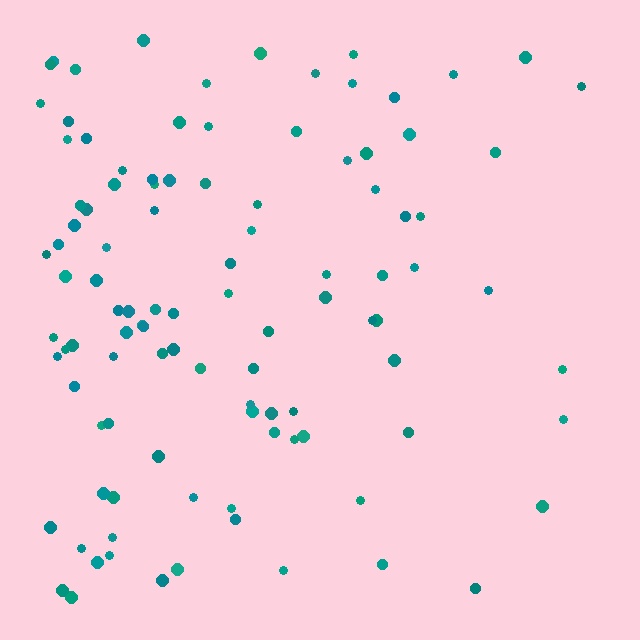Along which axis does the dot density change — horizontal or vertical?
Horizontal.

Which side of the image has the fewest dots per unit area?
The right.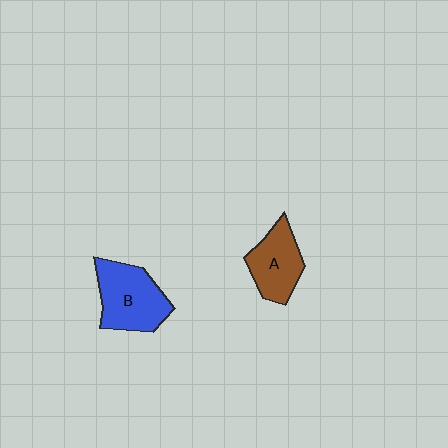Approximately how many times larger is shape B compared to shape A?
Approximately 1.3 times.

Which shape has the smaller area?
Shape A (brown).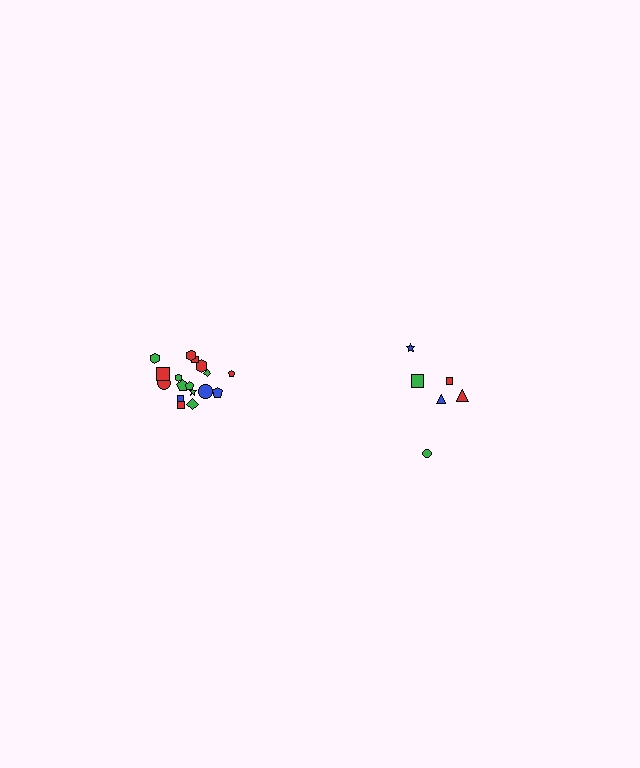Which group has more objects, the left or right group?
The left group.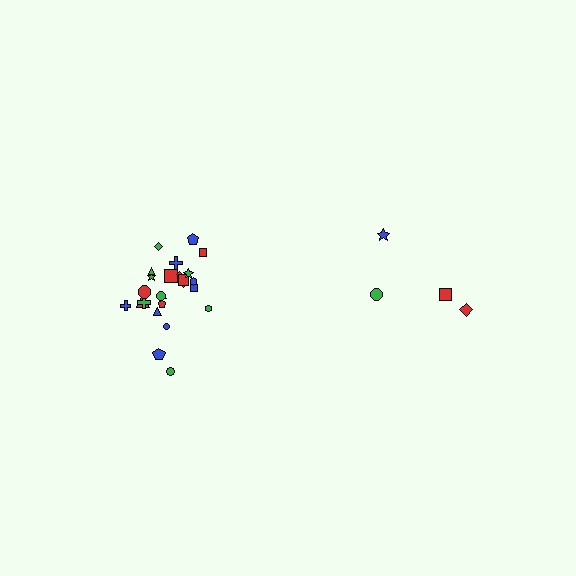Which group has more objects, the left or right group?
The left group.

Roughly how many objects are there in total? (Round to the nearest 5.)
Roughly 30 objects in total.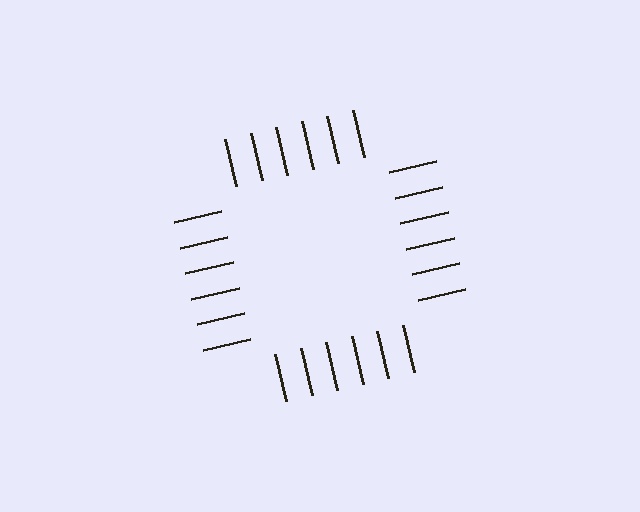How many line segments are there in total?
24 — 6 along each of the 4 edges.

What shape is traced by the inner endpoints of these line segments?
An illusory square — the line segments terminate on its edges but no continuous stroke is drawn.